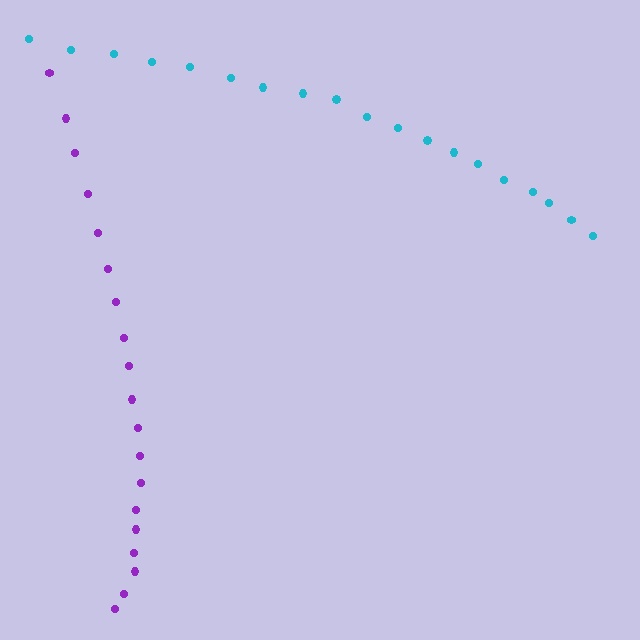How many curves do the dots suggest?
There are 2 distinct paths.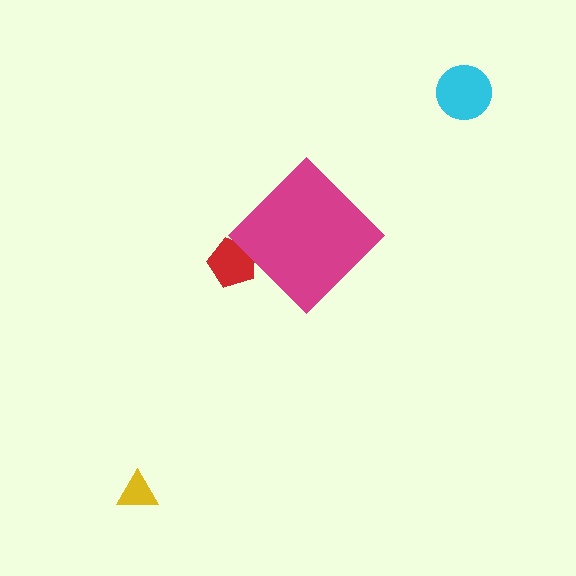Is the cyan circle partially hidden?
No, the cyan circle is fully visible.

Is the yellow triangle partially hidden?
No, the yellow triangle is fully visible.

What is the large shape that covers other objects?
A magenta diamond.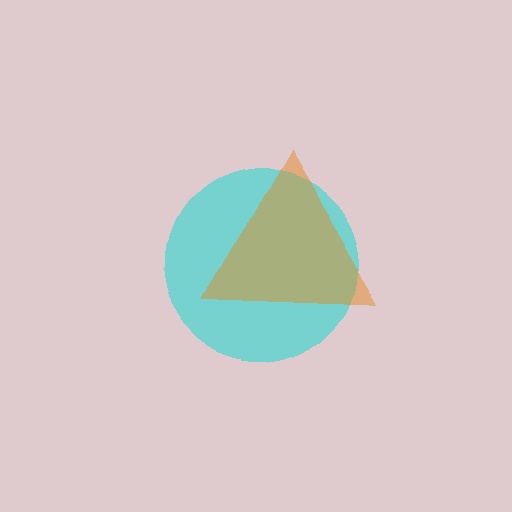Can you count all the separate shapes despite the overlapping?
Yes, there are 2 separate shapes.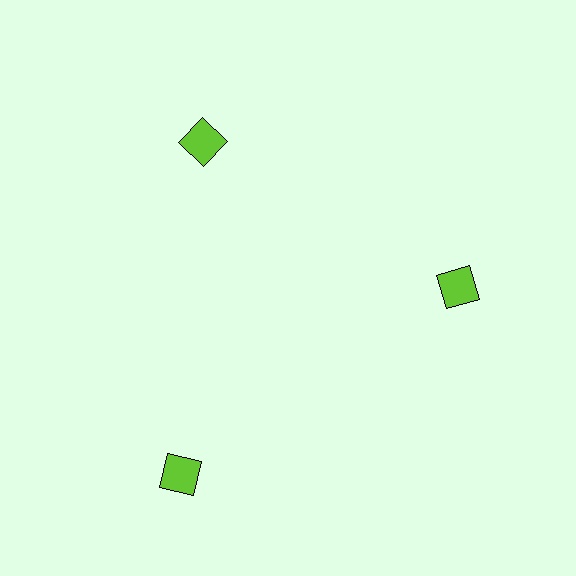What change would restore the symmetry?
The symmetry would be restored by moving it inward, back onto the ring so that all 3 squares sit at equal angles and equal distance from the center.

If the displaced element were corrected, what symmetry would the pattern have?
It would have 3-fold rotational symmetry — the pattern would map onto itself every 120 degrees.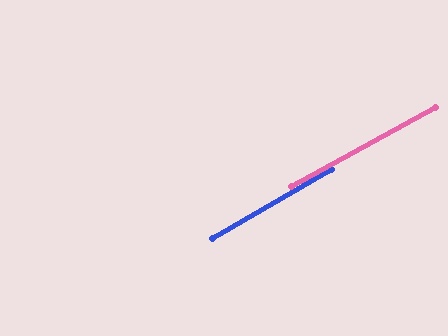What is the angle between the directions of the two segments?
Approximately 2 degrees.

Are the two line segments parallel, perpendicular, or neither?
Parallel — their directions differ by only 1.7°.